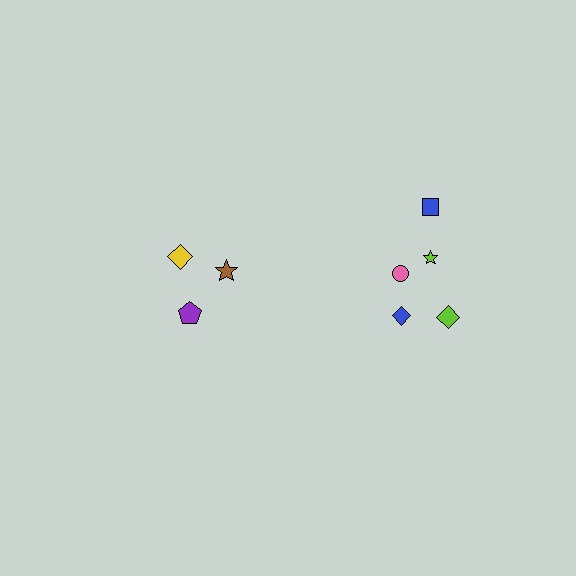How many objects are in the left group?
There are 3 objects.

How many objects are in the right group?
There are 5 objects.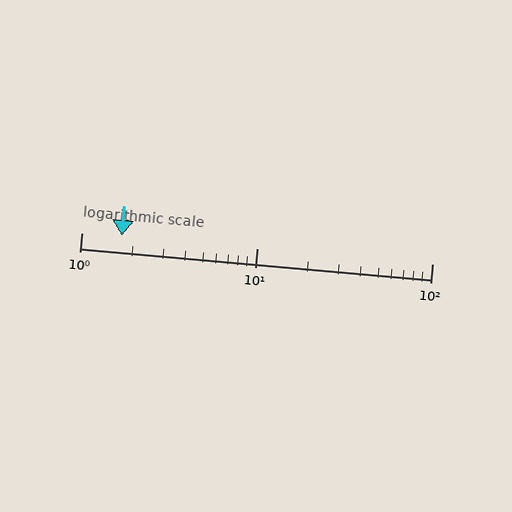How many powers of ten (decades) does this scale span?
The scale spans 2 decades, from 1 to 100.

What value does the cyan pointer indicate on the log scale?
The pointer indicates approximately 1.7.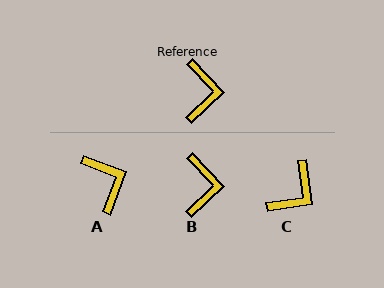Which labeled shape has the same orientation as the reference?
B.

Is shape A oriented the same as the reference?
No, it is off by about 25 degrees.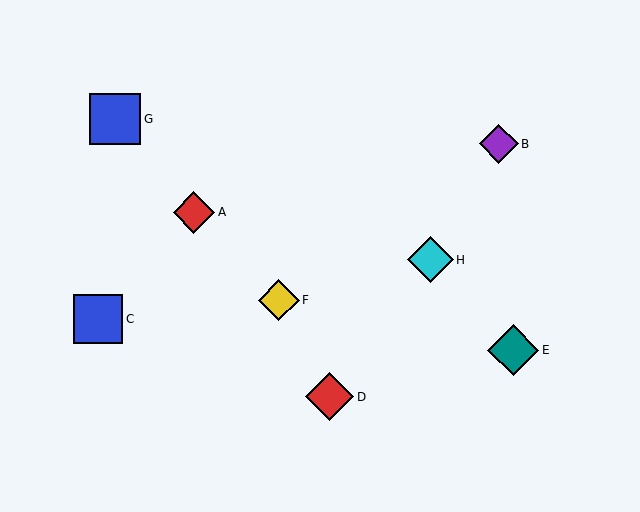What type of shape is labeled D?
Shape D is a red diamond.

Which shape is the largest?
The blue square (labeled G) is the largest.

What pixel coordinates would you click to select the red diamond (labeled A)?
Click at (194, 212) to select the red diamond A.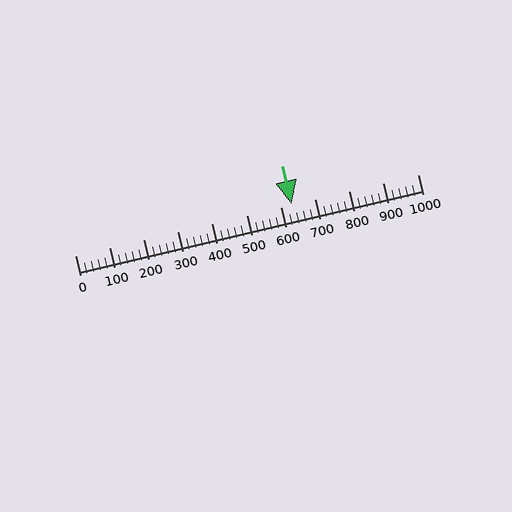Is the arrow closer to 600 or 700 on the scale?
The arrow is closer to 600.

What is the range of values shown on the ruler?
The ruler shows values from 0 to 1000.